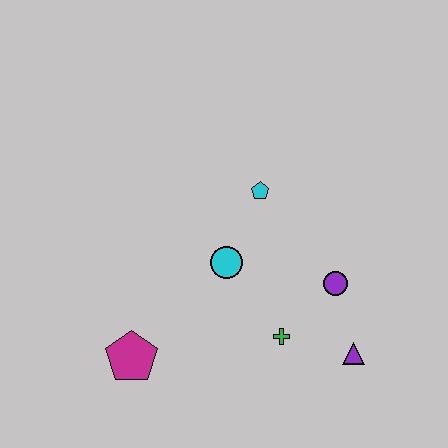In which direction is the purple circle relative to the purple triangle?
The purple circle is above the purple triangle.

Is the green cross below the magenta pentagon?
No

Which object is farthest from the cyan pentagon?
The magenta pentagon is farthest from the cyan pentagon.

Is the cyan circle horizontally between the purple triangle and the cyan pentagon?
No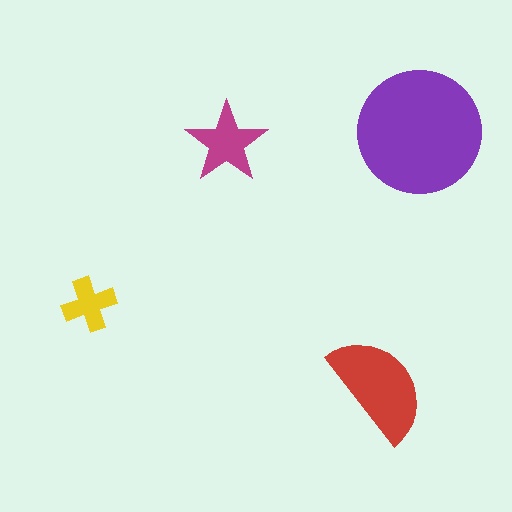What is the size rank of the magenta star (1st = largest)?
3rd.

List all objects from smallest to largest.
The yellow cross, the magenta star, the red semicircle, the purple circle.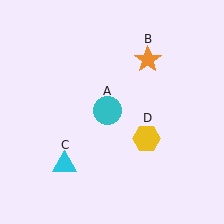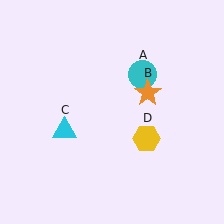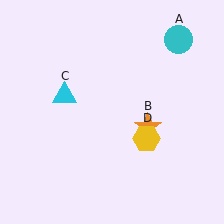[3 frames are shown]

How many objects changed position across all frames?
3 objects changed position: cyan circle (object A), orange star (object B), cyan triangle (object C).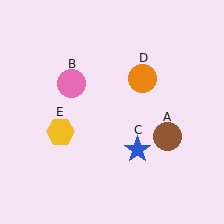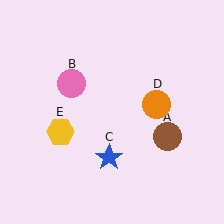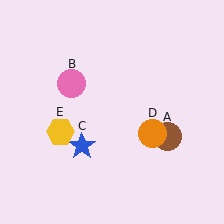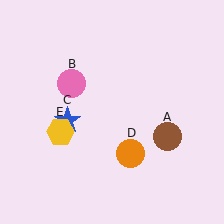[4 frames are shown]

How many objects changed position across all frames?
2 objects changed position: blue star (object C), orange circle (object D).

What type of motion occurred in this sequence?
The blue star (object C), orange circle (object D) rotated clockwise around the center of the scene.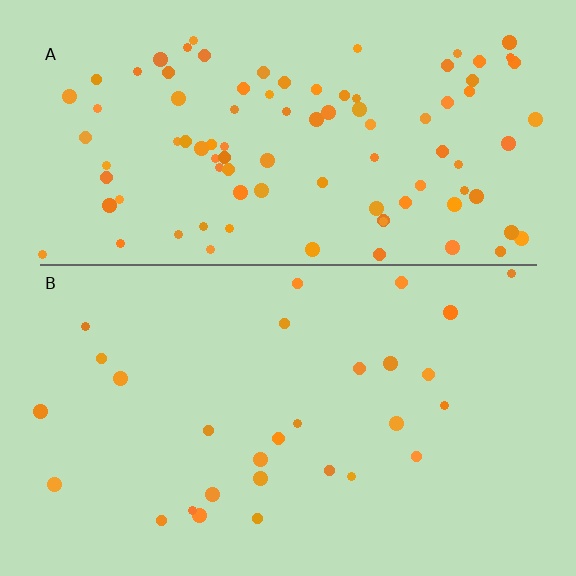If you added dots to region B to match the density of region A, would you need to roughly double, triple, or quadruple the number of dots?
Approximately triple.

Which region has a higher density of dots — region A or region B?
A (the top).